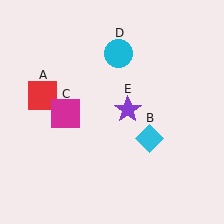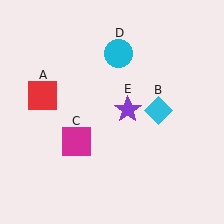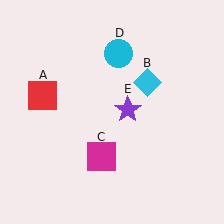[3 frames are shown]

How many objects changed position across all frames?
2 objects changed position: cyan diamond (object B), magenta square (object C).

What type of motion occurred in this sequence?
The cyan diamond (object B), magenta square (object C) rotated counterclockwise around the center of the scene.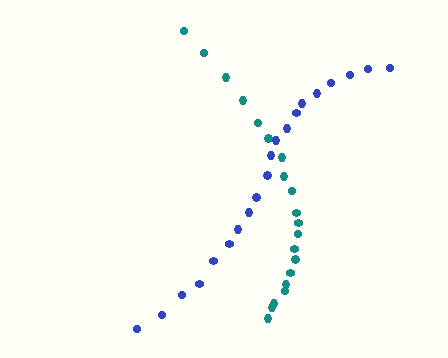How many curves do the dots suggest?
There are 2 distinct paths.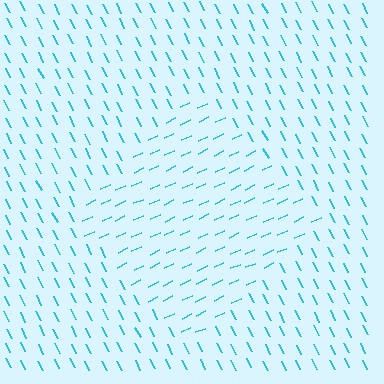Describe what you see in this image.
The image is filled with small cyan line segments. A diamond region in the image has lines oriented differently from the surrounding lines, creating a visible texture boundary.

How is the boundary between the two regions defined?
The boundary is defined purely by a change in line orientation (approximately 87 degrees difference). All lines are the same color and thickness.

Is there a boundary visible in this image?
Yes, there is a texture boundary formed by a change in line orientation.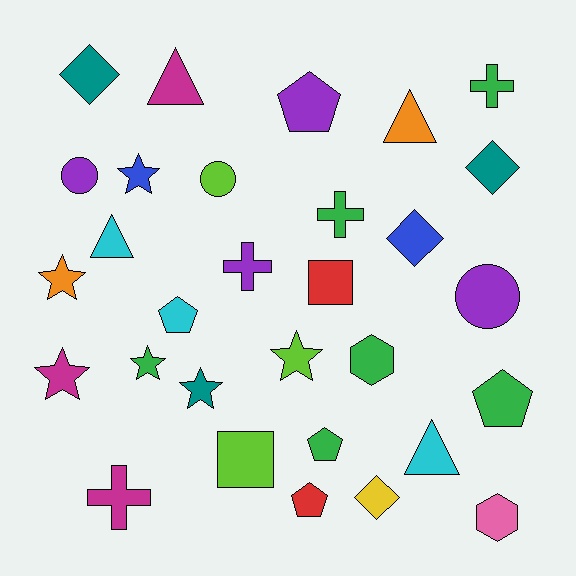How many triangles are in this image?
There are 4 triangles.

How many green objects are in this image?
There are 6 green objects.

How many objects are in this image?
There are 30 objects.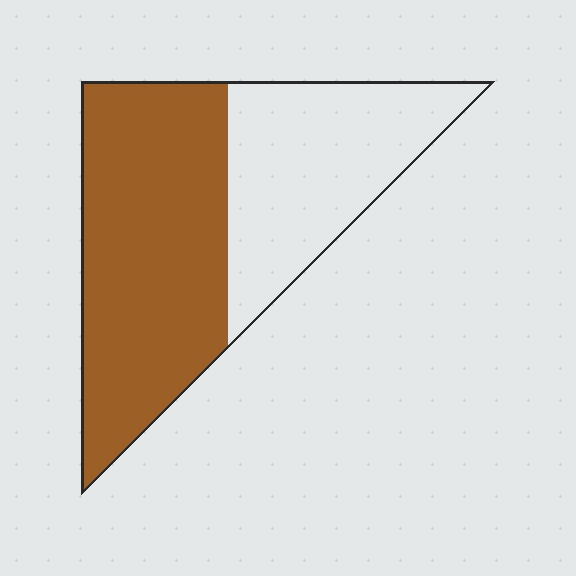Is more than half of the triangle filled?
Yes.